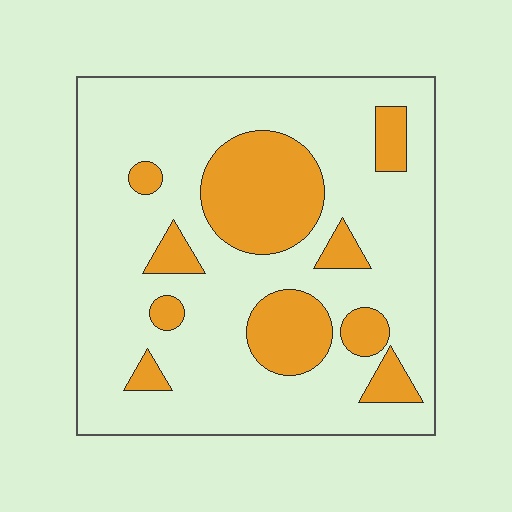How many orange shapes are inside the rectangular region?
10.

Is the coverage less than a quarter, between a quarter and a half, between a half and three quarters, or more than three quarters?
Less than a quarter.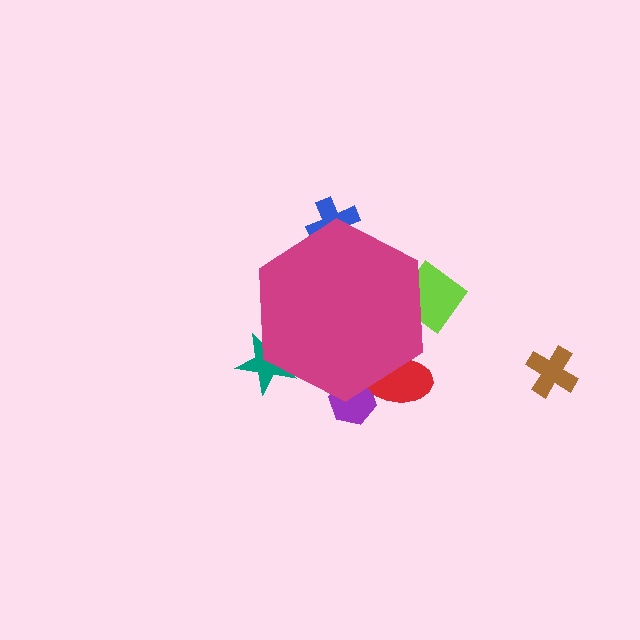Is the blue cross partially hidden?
Yes, the blue cross is partially hidden behind the magenta hexagon.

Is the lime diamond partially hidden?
Yes, the lime diamond is partially hidden behind the magenta hexagon.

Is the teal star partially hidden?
Yes, the teal star is partially hidden behind the magenta hexagon.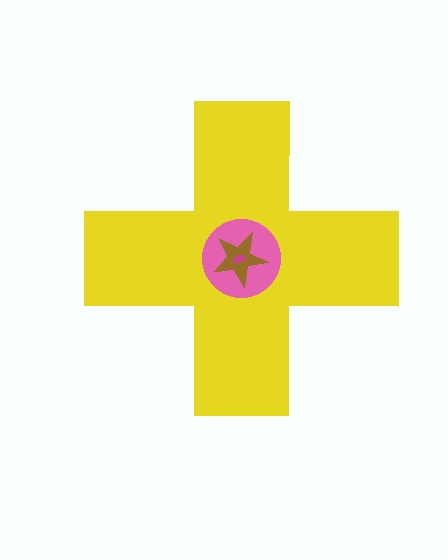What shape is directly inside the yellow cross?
The pink circle.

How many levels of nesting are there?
4.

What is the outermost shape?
The yellow cross.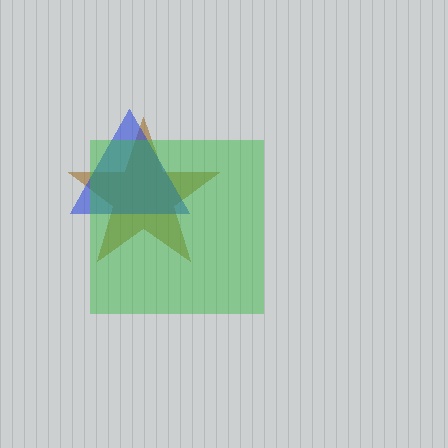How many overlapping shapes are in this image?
There are 3 overlapping shapes in the image.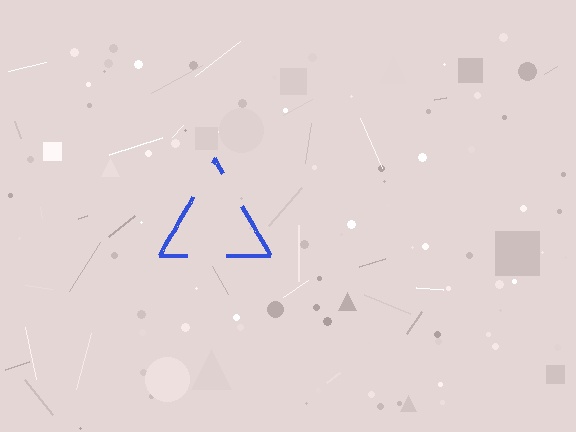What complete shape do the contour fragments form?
The contour fragments form a triangle.